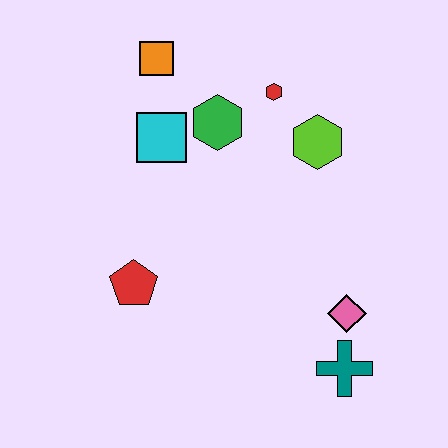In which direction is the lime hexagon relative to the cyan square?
The lime hexagon is to the right of the cyan square.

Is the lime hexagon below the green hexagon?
Yes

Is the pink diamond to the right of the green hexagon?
Yes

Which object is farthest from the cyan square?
The teal cross is farthest from the cyan square.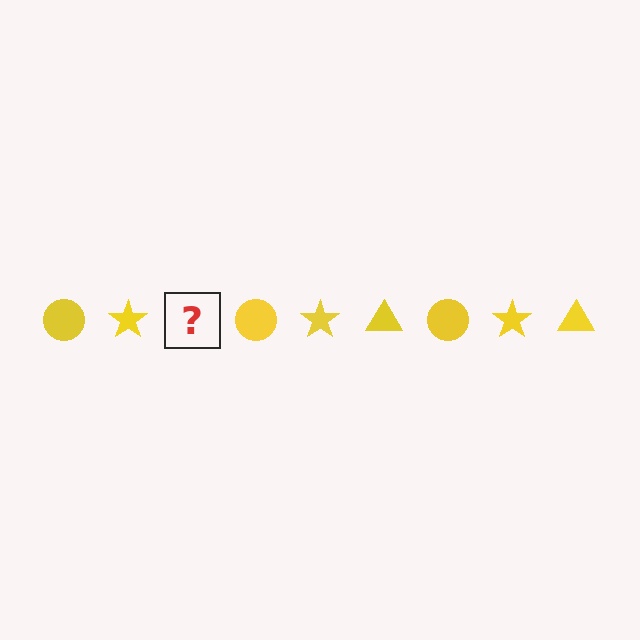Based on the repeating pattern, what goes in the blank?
The blank should be a yellow triangle.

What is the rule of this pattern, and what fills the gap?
The rule is that the pattern cycles through circle, star, triangle shapes in yellow. The gap should be filled with a yellow triangle.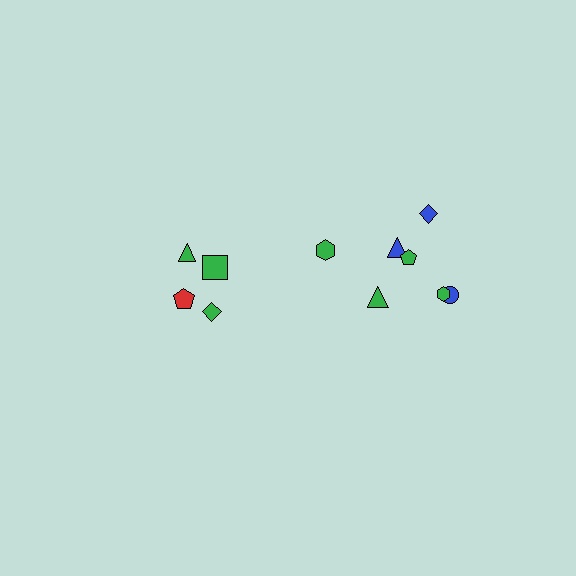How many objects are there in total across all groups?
There are 11 objects.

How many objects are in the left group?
There are 4 objects.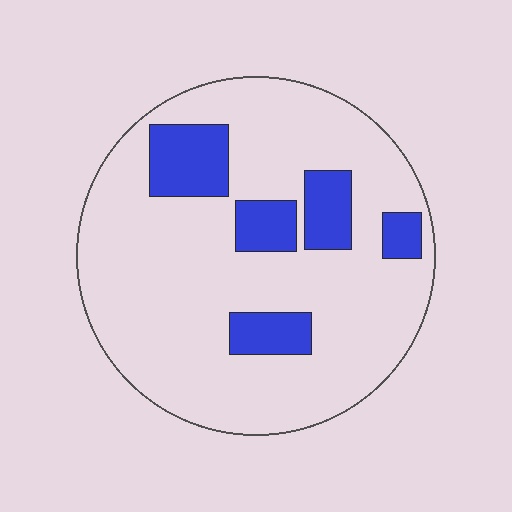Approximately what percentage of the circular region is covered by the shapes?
Approximately 20%.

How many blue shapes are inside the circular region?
5.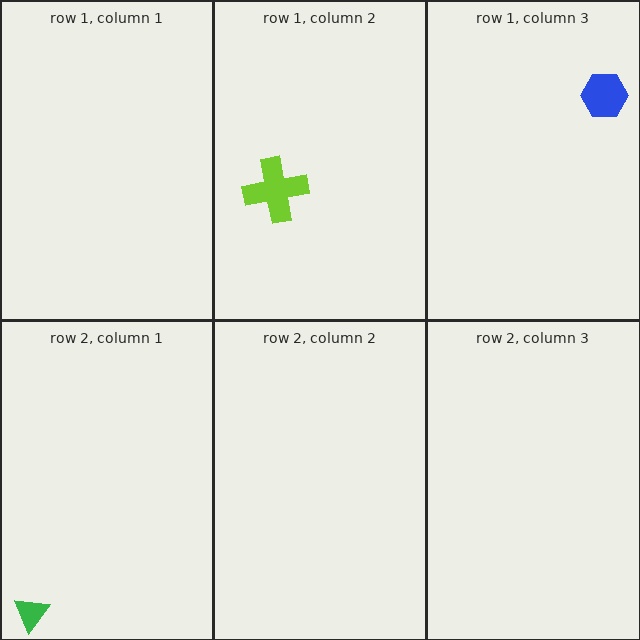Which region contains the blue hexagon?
The row 1, column 3 region.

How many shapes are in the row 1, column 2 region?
1.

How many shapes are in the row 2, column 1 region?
1.